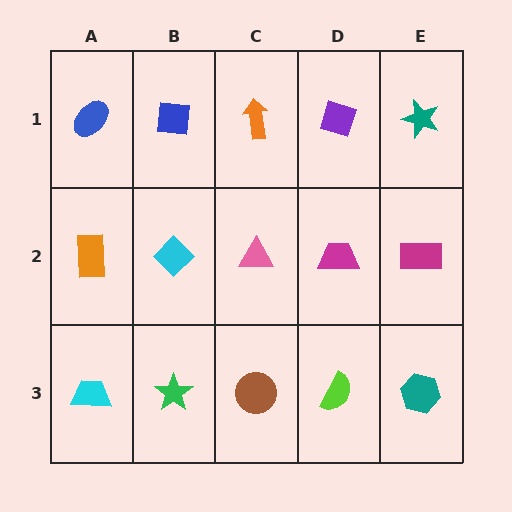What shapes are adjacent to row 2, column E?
A teal star (row 1, column E), a teal hexagon (row 3, column E), a magenta trapezoid (row 2, column D).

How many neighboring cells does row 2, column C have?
4.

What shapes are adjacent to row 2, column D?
A purple diamond (row 1, column D), a lime semicircle (row 3, column D), a pink triangle (row 2, column C), a magenta rectangle (row 2, column E).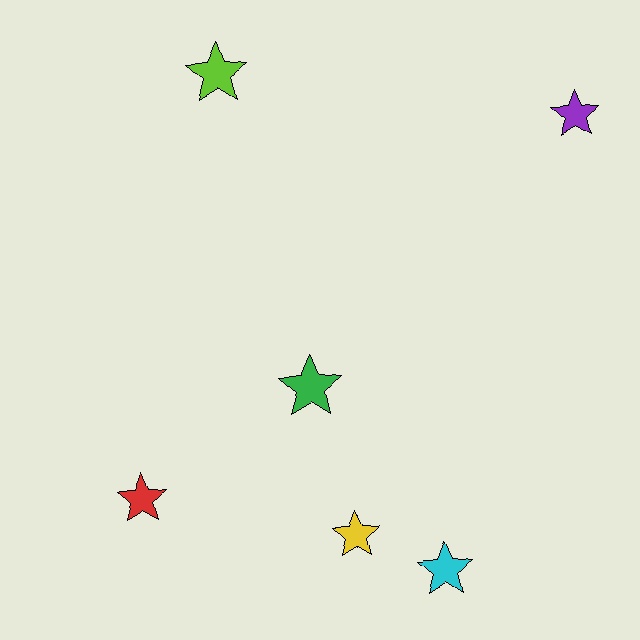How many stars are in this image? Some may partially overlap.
There are 6 stars.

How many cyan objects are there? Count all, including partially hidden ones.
There is 1 cyan object.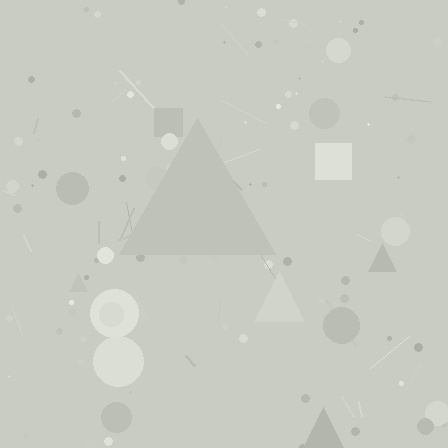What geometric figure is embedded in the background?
A triangle is embedded in the background.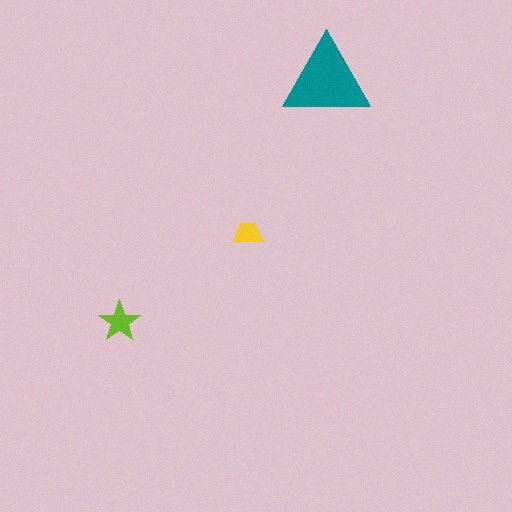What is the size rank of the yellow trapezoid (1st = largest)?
3rd.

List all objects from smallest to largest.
The yellow trapezoid, the lime star, the teal triangle.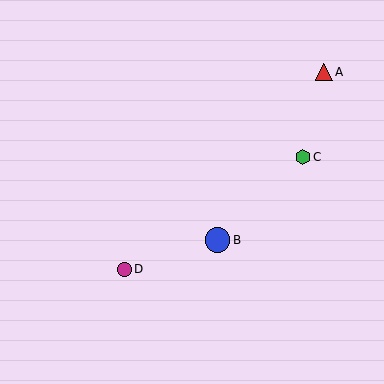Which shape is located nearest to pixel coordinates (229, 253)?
The blue circle (labeled B) at (218, 240) is nearest to that location.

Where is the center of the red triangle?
The center of the red triangle is at (324, 72).